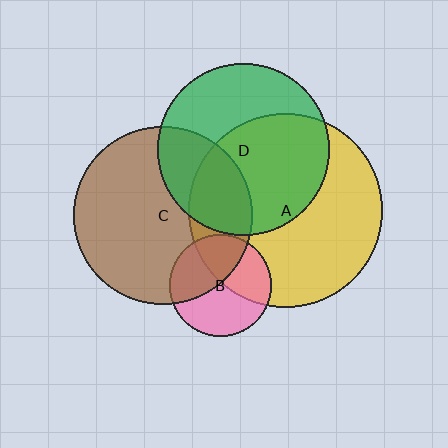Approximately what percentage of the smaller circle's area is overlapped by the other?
Approximately 45%.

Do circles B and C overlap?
Yes.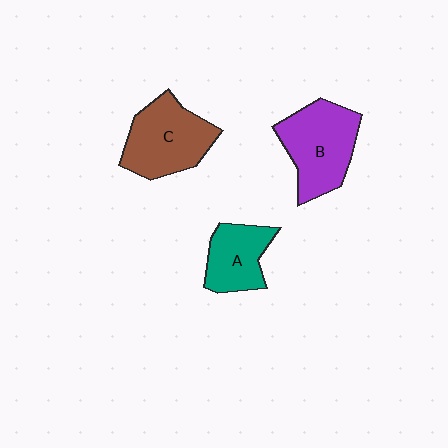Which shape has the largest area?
Shape B (purple).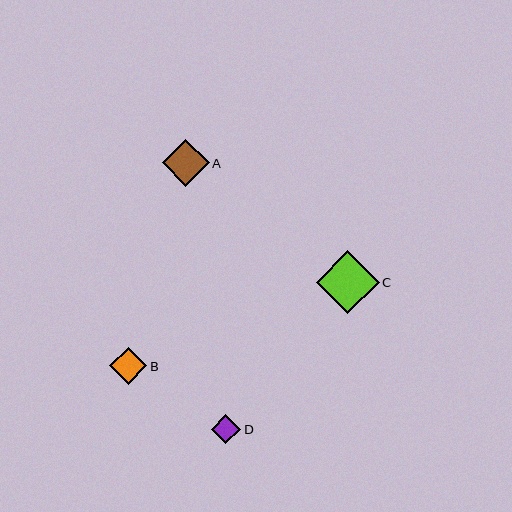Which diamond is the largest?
Diamond C is the largest with a size of approximately 63 pixels.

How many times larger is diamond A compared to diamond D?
Diamond A is approximately 1.6 times the size of diamond D.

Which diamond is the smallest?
Diamond D is the smallest with a size of approximately 29 pixels.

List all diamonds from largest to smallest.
From largest to smallest: C, A, B, D.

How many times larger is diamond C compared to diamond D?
Diamond C is approximately 2.1 times the size of diamond D.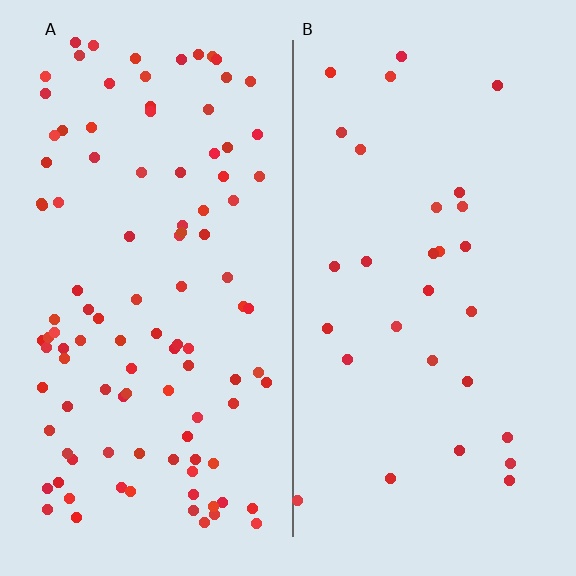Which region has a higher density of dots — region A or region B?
A (the left).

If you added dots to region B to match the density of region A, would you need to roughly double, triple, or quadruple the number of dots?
Approximately quadruple.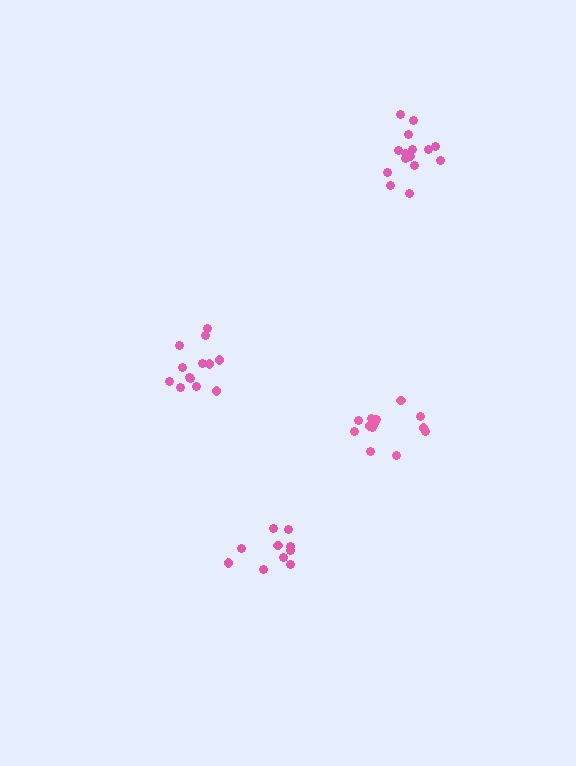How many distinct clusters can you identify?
There are 4 distinct clusters.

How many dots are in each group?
Group 1: 15 dots, Group 2: 14 dots, Group 3: 10 dots, Group 4: 13 dots (52 total).